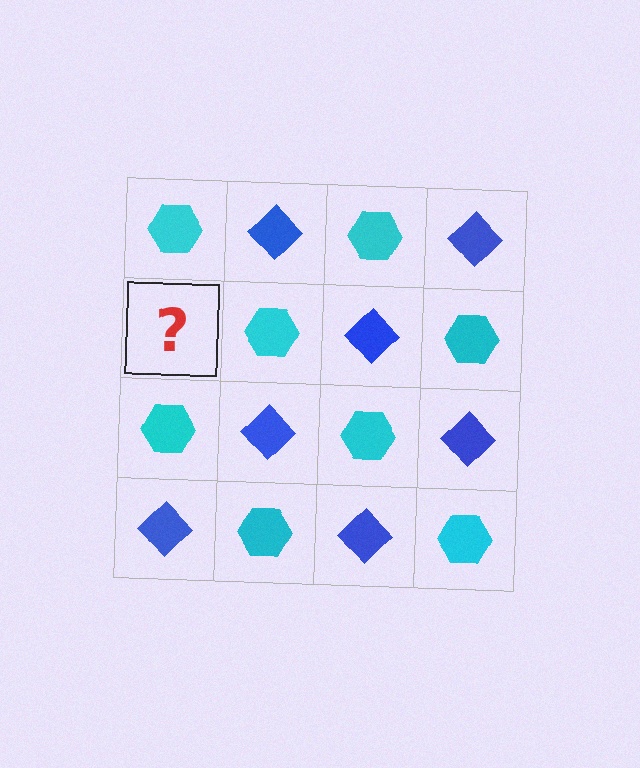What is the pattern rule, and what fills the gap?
The rule is that it alternates cyan hexagon and blue diamond in a checkerboard pattern. The gap should be filled with a blue diamond.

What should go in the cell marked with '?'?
The missing cell should contain a blue diamond.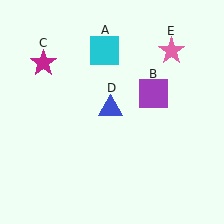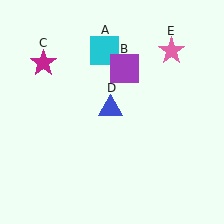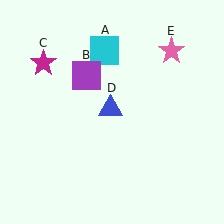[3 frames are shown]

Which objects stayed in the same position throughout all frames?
Cyan square (object A) and magenta star (object C) and blue triangle (object D) and pink star (object E) remained stationary.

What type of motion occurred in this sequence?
The purple square (object B) rotated counterclockwise around the center of the scene.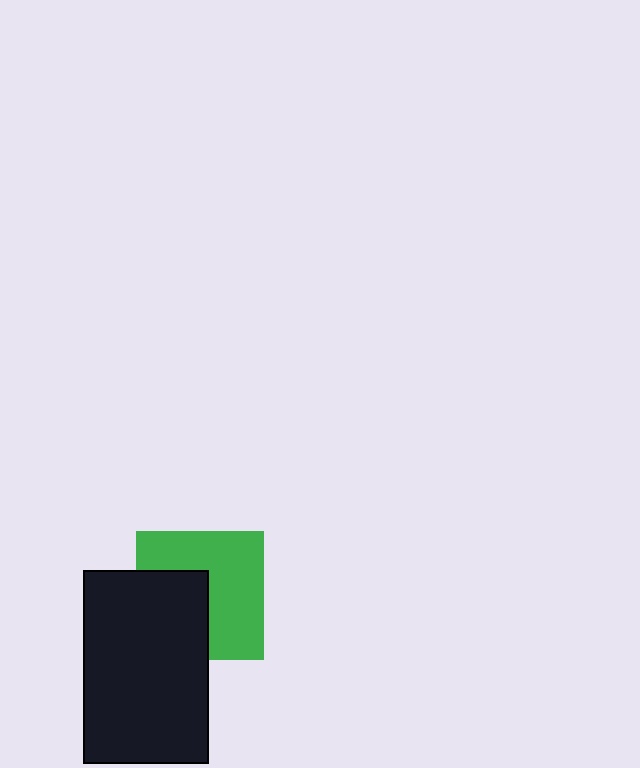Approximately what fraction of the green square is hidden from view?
Roughly 41% of the green square is hidden behind the black rectangle.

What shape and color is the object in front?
The object in front is a black rectangle.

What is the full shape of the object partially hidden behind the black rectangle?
The partially hidden object is a green square.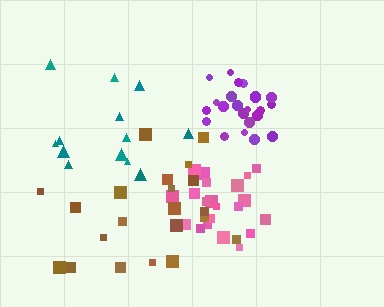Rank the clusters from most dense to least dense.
purple, pink, teal, brown.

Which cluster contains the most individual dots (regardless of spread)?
Purple (24).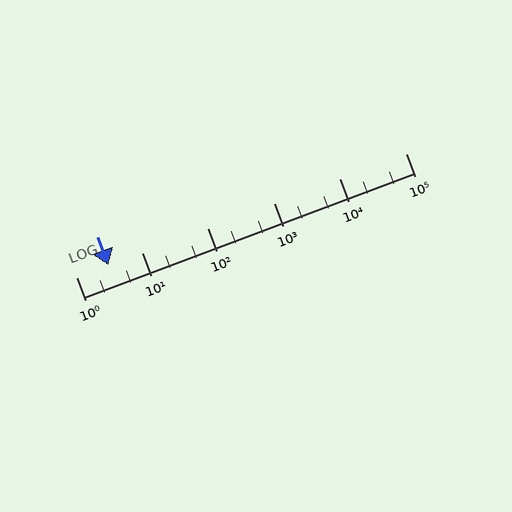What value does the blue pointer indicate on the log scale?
The pointer indicates approximately 3.1.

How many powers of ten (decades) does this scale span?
The scale spans 5 decades, from 1 to 100000.